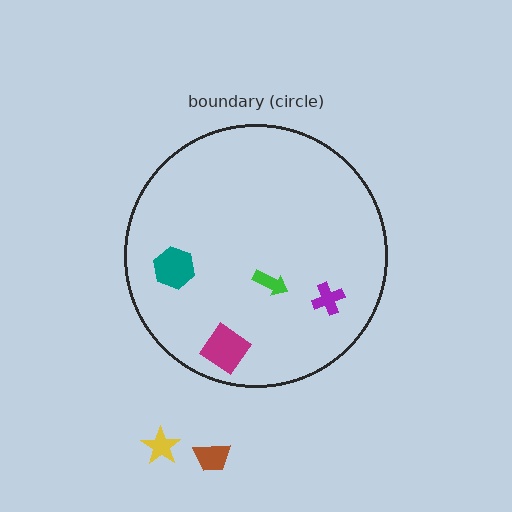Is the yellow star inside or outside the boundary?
Outside.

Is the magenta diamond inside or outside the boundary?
Inside.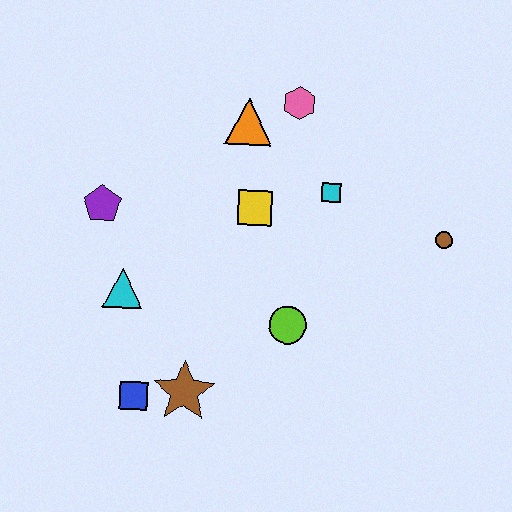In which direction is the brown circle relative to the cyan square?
The brown circle is to the right of the cyan square.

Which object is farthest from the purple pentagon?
The brown circle is farthest from the purple pentagon.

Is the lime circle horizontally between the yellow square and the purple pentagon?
No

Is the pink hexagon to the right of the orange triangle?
Yes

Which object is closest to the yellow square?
The cyan square is closest to the yellow square.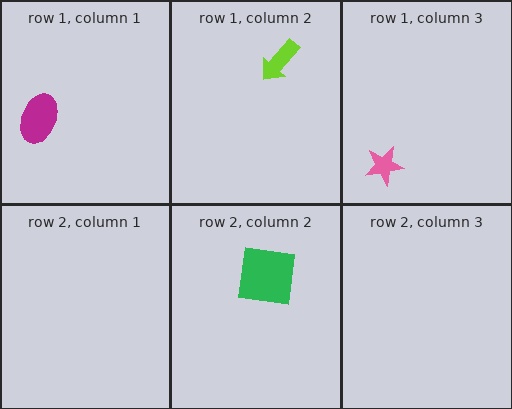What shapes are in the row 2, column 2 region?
The green square.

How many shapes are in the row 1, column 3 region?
1.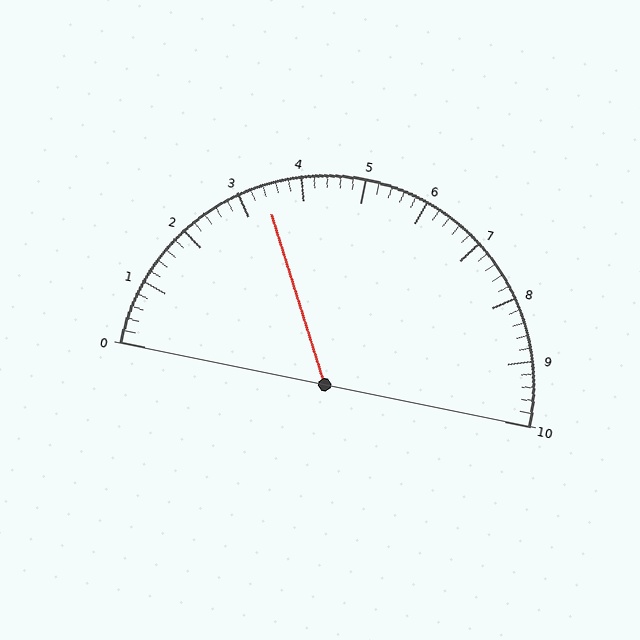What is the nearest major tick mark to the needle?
The nearest major tick mark is 3.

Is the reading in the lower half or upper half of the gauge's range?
The reading is in the lower half of the range (0 to 10).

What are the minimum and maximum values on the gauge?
The gauge ranges from 0 to 10.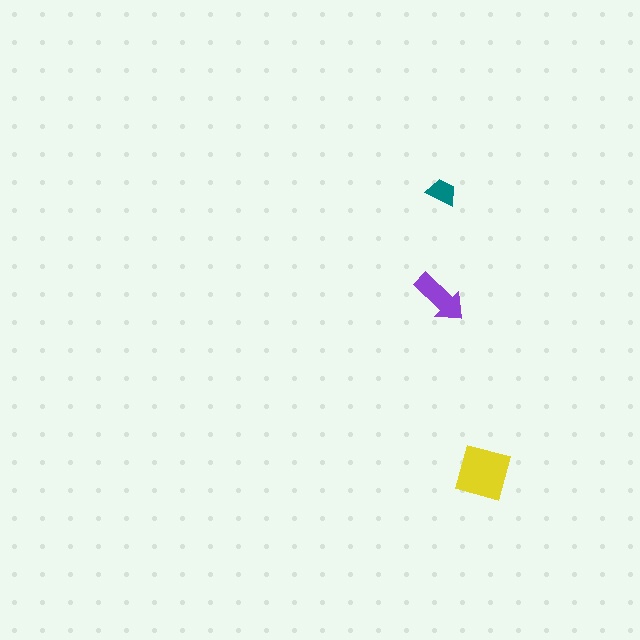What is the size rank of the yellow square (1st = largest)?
1st.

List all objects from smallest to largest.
The teal trapezoid, the purple arrow, the yellow square.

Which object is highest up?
The teal trapezoid is topmost.